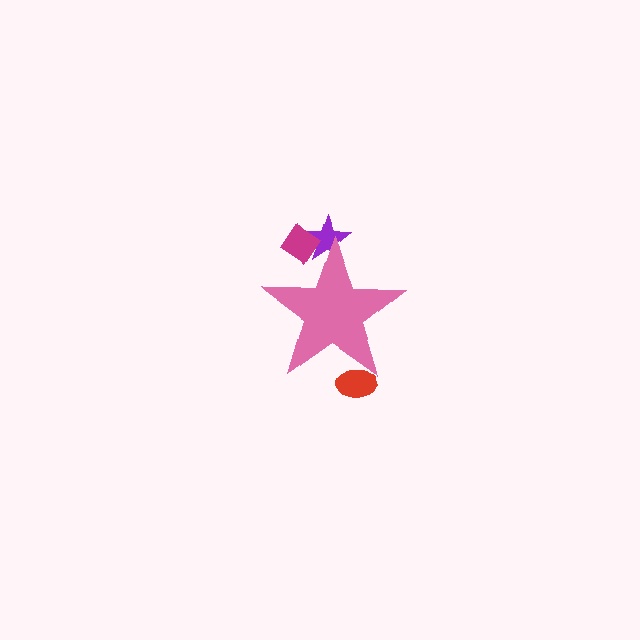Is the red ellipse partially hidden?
Yes, the red ellipse is partially hidden behind the pink star.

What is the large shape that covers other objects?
A pink star.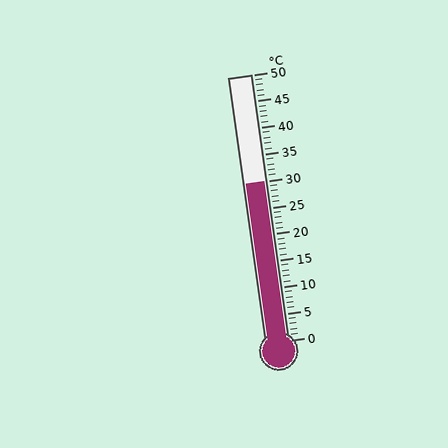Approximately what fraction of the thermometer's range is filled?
The thermometer is filled to approximately 60% of its range.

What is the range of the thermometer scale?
The thermometer scale ranges from 0°C to 50°C.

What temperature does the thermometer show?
The thermometer shows approximately 30°C.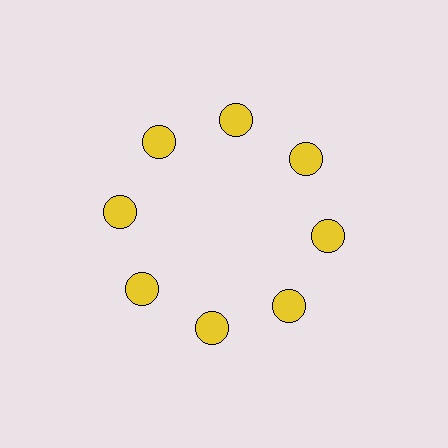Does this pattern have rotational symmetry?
Yes, this pattern has 8-fold rotational symmetry. It looks the same after rotating 45 degrees around the center.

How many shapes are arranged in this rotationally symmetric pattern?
There are 8 shapes, arranged in 8 groups of 1.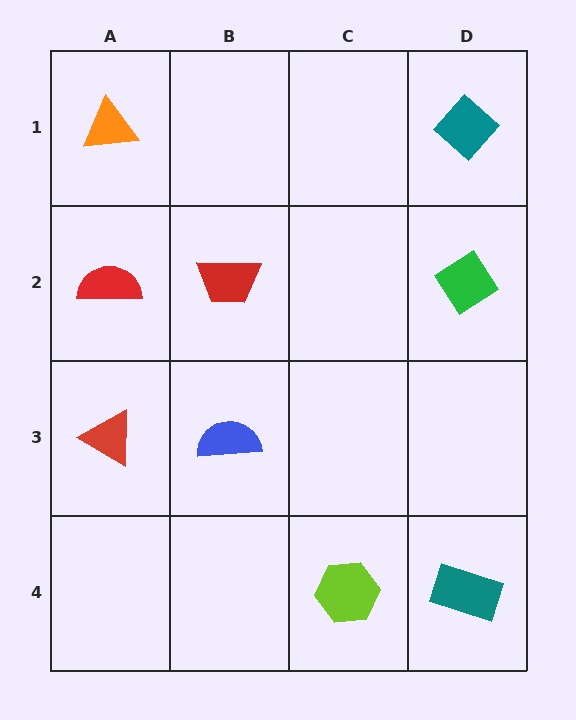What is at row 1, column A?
An orange triangle.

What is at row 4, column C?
A lime hexagon.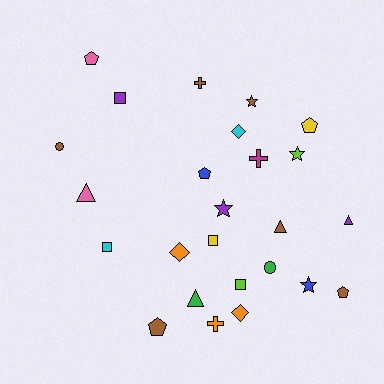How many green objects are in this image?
There are 2 green objects.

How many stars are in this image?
There are 4 stars.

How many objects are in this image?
There are 25 objects.